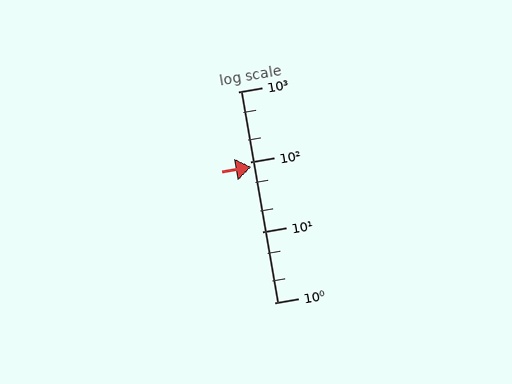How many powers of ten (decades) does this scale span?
The scale spans 3 decades, from 1 to 1000.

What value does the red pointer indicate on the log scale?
The pointer indicates approximately 86.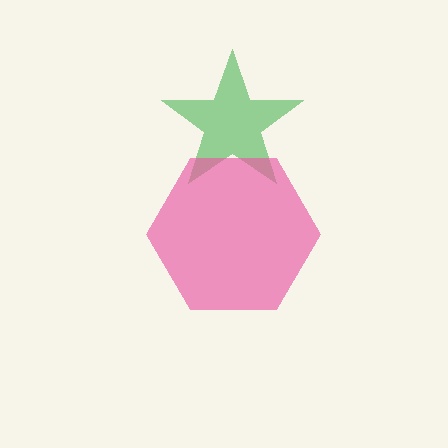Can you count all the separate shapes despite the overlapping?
Yes, there are 2 separate shapes.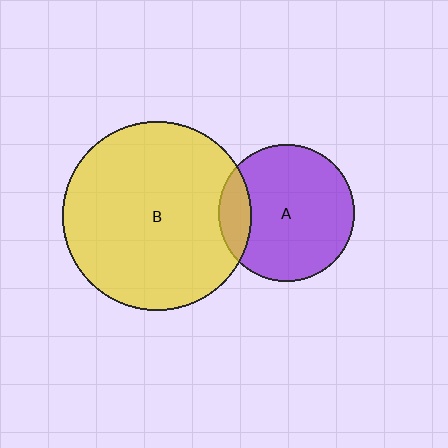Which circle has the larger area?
Circle B (yellow).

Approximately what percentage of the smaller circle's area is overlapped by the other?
Approximately 15%.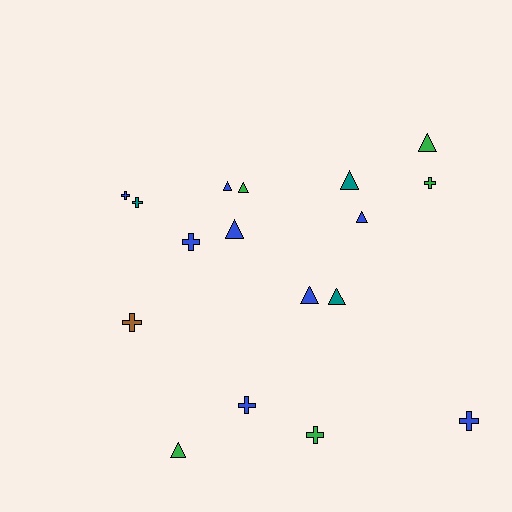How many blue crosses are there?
There are 4 blue crosses.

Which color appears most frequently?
Blue, with 8 objects.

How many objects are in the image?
There are 17 objects.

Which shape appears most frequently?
Triangle, with 9 objects.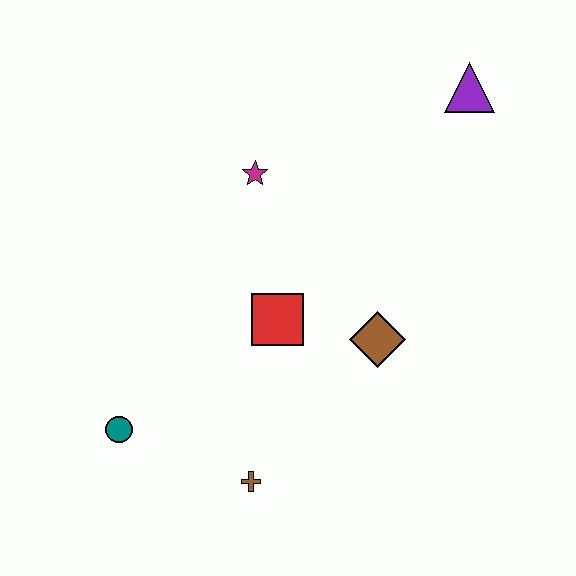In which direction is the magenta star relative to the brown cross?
The magenta star is above the brown cross.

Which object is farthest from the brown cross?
The purple triangle is farthest from the brown cross.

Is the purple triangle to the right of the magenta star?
Yes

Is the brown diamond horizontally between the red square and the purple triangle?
Yes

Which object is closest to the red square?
The brown diamond is closest to the red square.